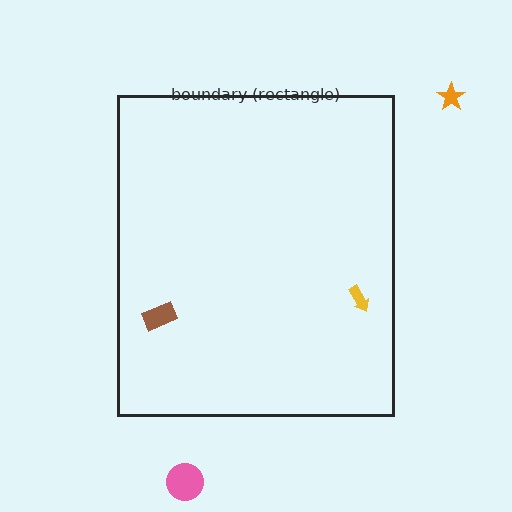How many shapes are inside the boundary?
2 inside, 2 outside.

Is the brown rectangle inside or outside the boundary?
Inside.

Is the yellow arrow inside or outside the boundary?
Inside.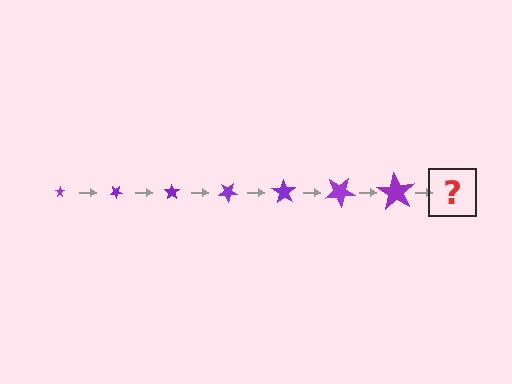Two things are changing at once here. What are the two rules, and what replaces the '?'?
The two rules are that the star grows larger each step and it rotates 35 degrees each step. The '?' should be a star, larger than the previous one and rotated 245 degrees from the start.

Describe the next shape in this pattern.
It should be a star, larger than the previous one and rotated 245 degrees from the start.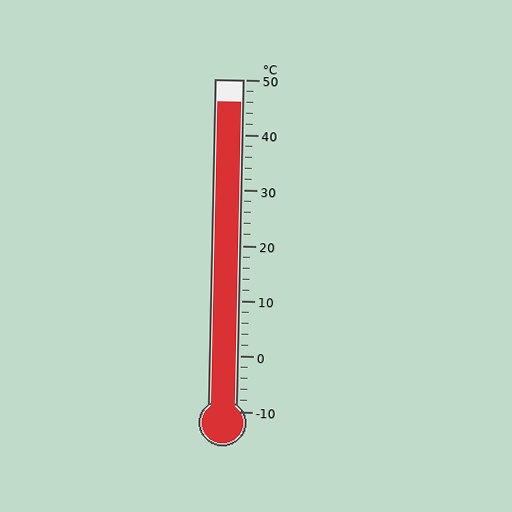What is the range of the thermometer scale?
The thermometer scale ranges from -10°C to 50°C.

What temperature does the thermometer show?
The thermometer shows approximately 46°C.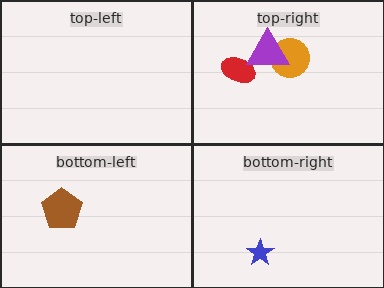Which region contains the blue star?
The bottom-right region.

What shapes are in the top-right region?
The red ellipse, the orange circle, the purple triangle.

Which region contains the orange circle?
The top-right region.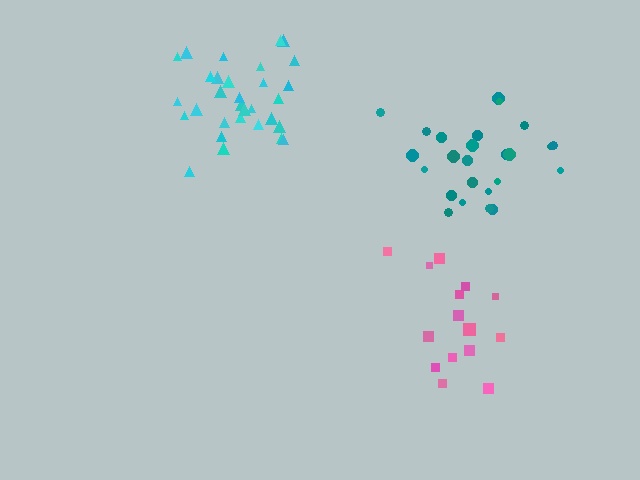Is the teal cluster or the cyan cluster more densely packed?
Teal.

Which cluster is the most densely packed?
Teal.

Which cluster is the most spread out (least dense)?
Pink.